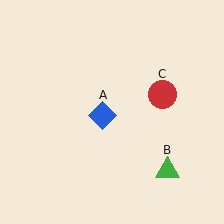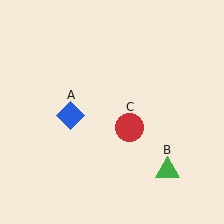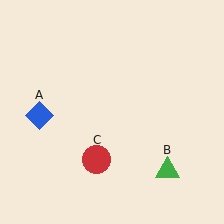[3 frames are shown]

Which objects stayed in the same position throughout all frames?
Green triangle (object B) remained stationary.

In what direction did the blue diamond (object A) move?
The blue diamond (object A) moved left.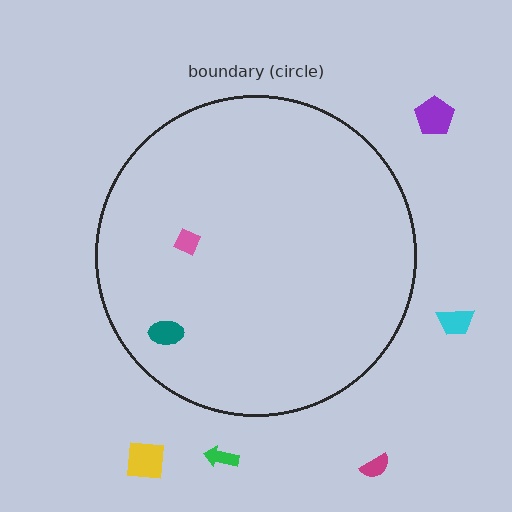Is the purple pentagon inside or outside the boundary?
Outside.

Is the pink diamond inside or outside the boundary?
Inside.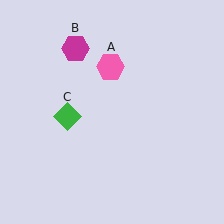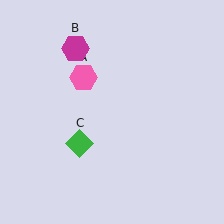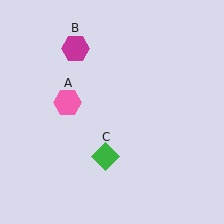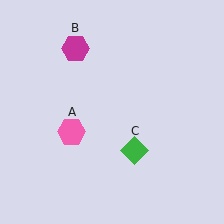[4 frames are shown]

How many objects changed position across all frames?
2 objects changed position: pink hexagon (object A), green diamond (object C).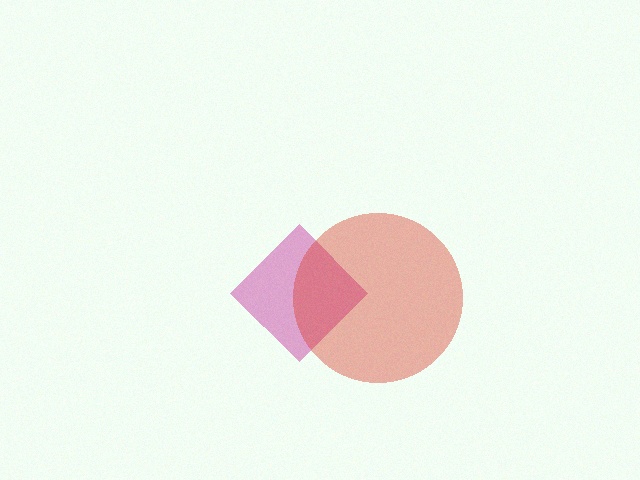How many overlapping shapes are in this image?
There are 2 overlapping shapes in the image.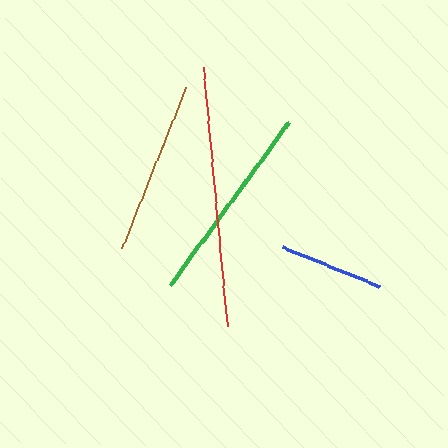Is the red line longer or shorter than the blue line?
The red line is longer than the blue line.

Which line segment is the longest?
The red line is the longest at approximately 261 pixels.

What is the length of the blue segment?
The blue segment is approximately 104 pixels long.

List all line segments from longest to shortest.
From longest to shortest: red, green, brown, blue.